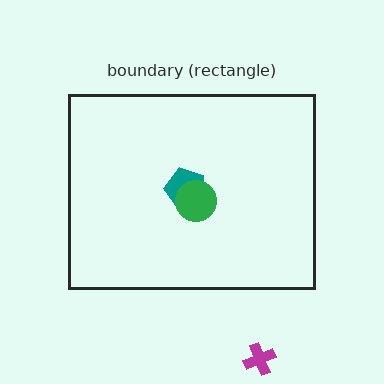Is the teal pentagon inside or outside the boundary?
Inside.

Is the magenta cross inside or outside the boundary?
Outside.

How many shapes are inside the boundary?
2 inside, 1 outside.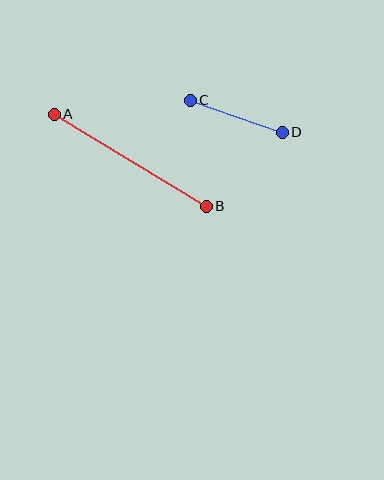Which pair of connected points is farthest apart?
Points A and B are farthest apart.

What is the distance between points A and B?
The distance is approximately 178 pixels.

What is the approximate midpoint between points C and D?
The midpoint is at approximately (236, 116) pixels.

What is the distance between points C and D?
The distance is approximately 97 pixels.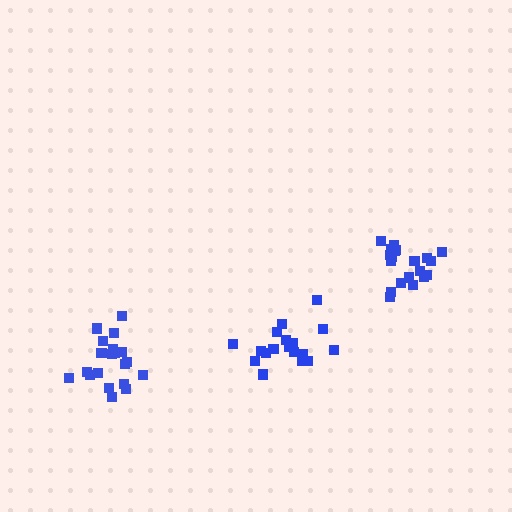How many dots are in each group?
Group 1: 20 dots, Group 2: 20 dots, Group 3: 18 dots (58 total).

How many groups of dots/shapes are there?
There are 3 groups.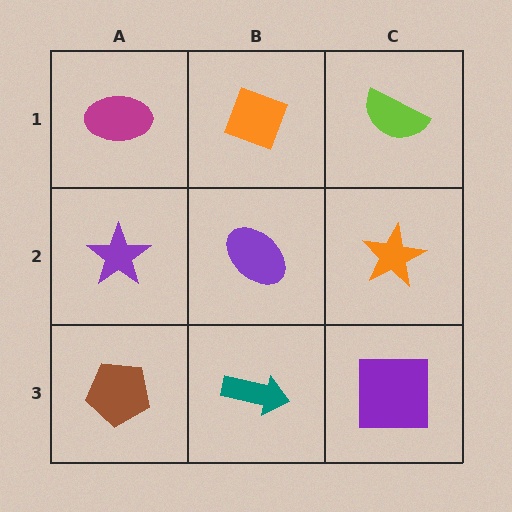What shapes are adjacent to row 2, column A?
A magenta ellipse (row 1, column A), a brown pentagon (row 3, column A), a purple ellipse (row 2, column B).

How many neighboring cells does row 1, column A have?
2.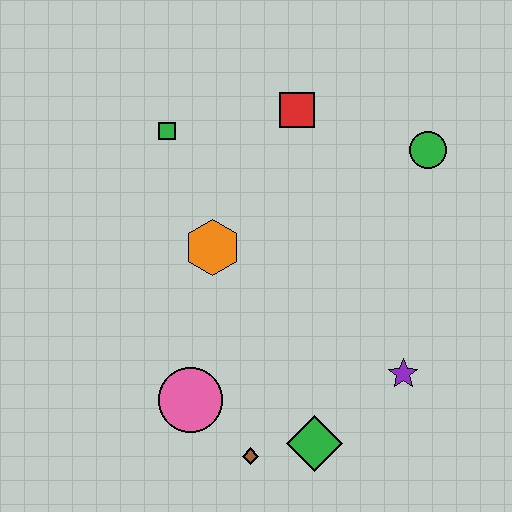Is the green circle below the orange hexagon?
No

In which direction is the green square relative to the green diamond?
The green square is above the green diamond.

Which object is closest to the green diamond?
The brown diamond is closest to the green diamond.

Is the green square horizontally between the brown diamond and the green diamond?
No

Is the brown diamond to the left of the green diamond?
Yes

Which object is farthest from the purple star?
The green square is farthest from the purple star.